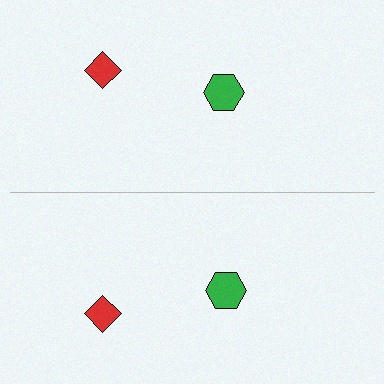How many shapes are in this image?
There are 4 shapes in this image.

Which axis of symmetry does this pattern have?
The pattern has a horizontal axis of symmetry running through the center of the image.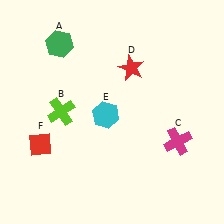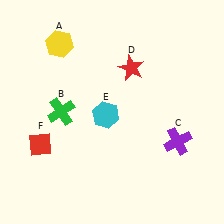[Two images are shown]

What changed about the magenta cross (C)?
In Image 1, C is magenta. In Image 2, it changed to purple.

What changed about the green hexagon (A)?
In Image 1, A is green. In Image 2, it changed to yellow.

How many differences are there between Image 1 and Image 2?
There are 3 differences between the two images.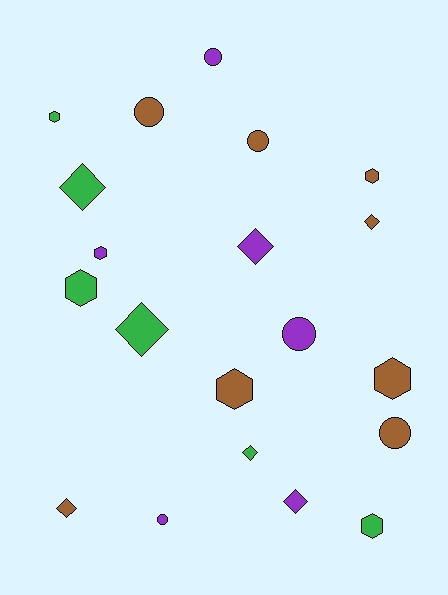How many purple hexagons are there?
There is 1 purple hexagon.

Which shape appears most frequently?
Hexagon, with 7 objects.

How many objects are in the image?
There are 20 objects.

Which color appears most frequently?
Brown, with 8 objects.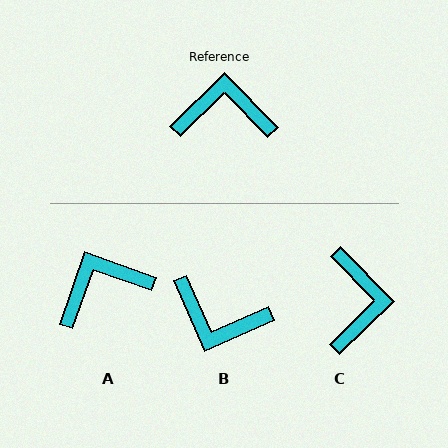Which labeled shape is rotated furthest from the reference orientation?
B, about 159 degrees away.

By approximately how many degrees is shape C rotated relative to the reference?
Approximately 90 degrees clockwise.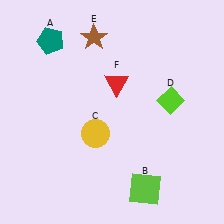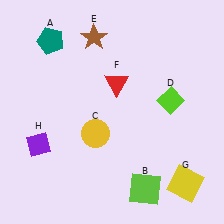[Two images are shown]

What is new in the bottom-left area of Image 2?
A purple diamond (H) was added in the bottom-left area of Image 2.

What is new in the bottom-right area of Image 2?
A yellow square (G) was added in the bottom-right area of Image 2.